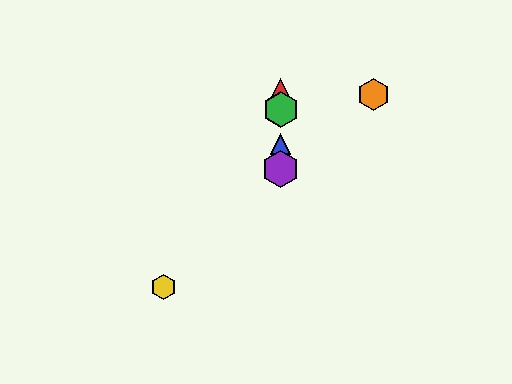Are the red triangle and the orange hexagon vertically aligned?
No, the red triangle is at x≈281 and the orange hexagon is at x≈374.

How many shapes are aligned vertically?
4 shapes (the red triangle, the blue triangle, the green hexagon, the purple hexagon) are aligned vertically.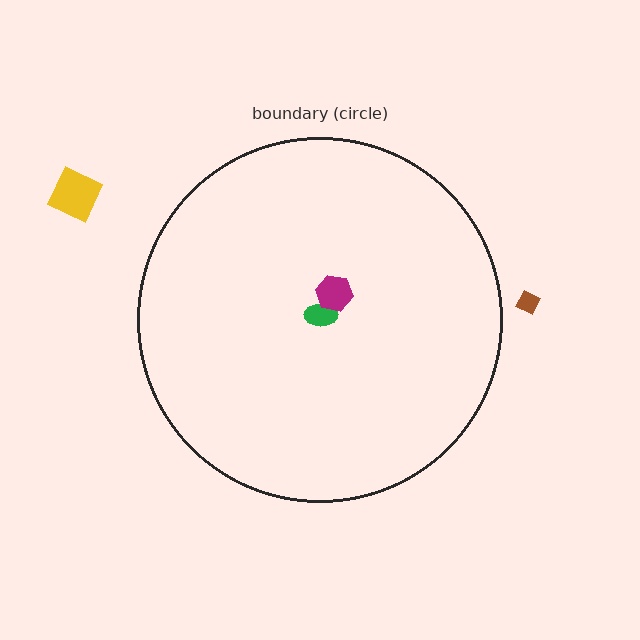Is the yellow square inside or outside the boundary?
Outside.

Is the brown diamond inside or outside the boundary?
Outside.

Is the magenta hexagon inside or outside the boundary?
Inside.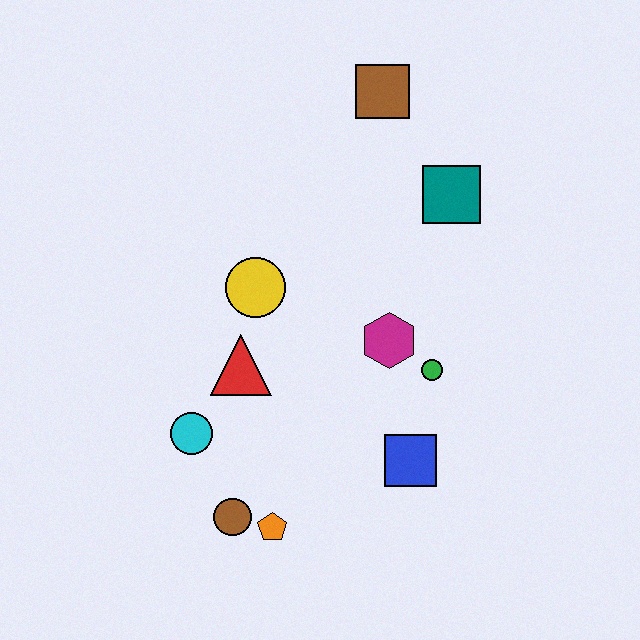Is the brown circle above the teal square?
No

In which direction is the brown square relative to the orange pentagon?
The brown square is above the orange pentagon.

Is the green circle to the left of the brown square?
No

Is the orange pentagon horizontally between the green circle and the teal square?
No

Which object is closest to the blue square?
The green circle is closest to the blue square.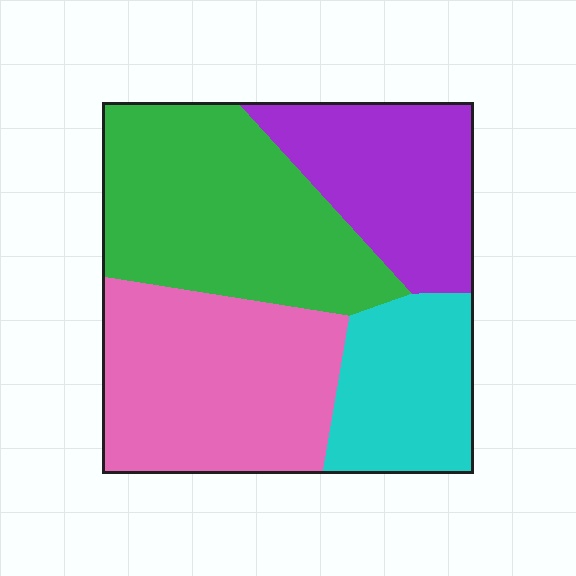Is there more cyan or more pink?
Pink.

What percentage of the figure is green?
Green covers around 30% of the figure.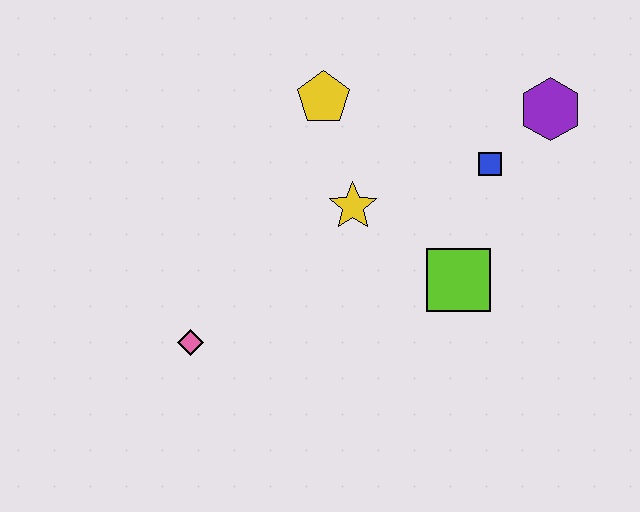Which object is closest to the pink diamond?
The yellow star is closest to the pink diamond.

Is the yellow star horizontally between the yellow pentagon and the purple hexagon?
Yes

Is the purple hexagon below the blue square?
No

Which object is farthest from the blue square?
The pink diamond is farthest from the blue square.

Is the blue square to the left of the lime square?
No